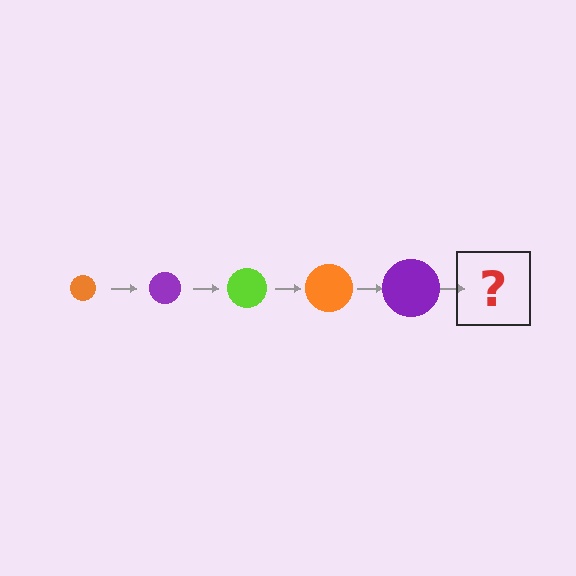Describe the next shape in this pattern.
It should be a lime circle, larger than the previous one.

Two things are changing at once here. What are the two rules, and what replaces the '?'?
The two rules are that the circle grows larger each step and the color cycles through orange, purple, and lime. The '?' should be a lime circle, larger than the previous one.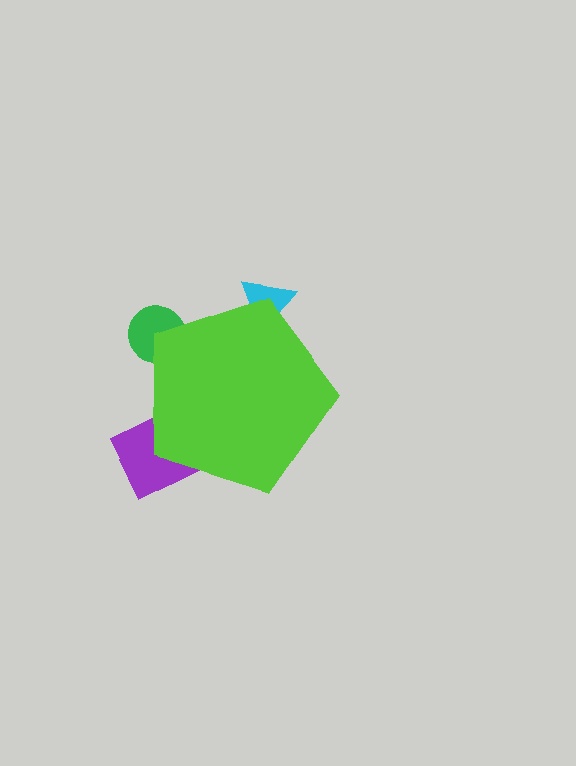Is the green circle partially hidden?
Yes, the green circle is partially hidden behind the lime pentagon.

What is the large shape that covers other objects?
A lime pentagon.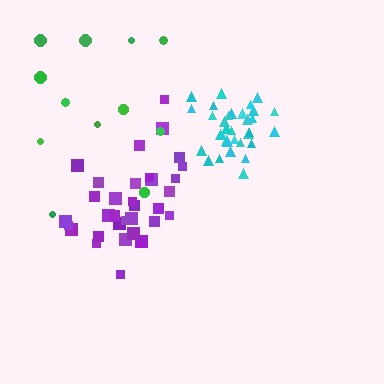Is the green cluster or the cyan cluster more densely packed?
Cyan.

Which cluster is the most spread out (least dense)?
Green.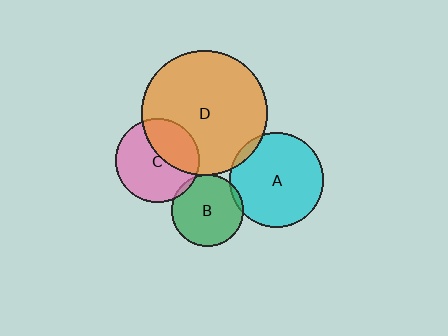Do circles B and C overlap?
Yes.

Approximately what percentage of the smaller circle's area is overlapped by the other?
Approximately 5%.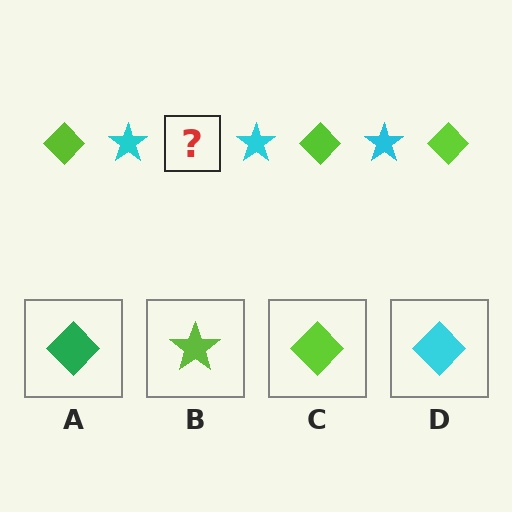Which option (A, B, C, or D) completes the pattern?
C.